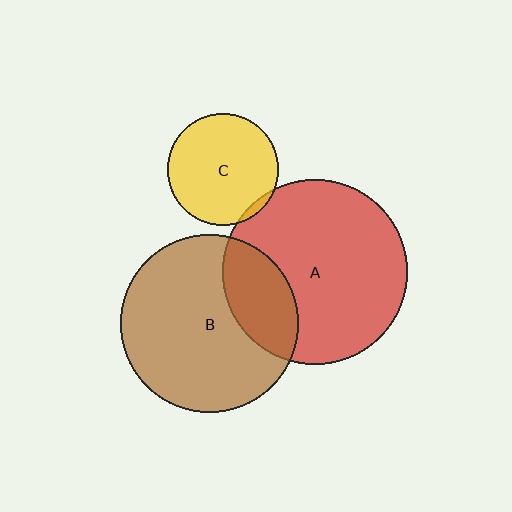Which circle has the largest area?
Circle A (red).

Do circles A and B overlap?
Yes.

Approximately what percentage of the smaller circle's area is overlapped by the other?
Approximately 25%.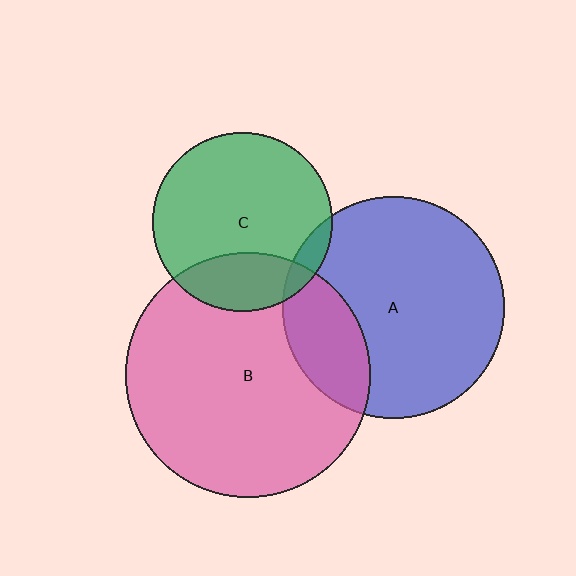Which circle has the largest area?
Circle B (pink).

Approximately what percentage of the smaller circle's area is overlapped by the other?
Approximately 20%.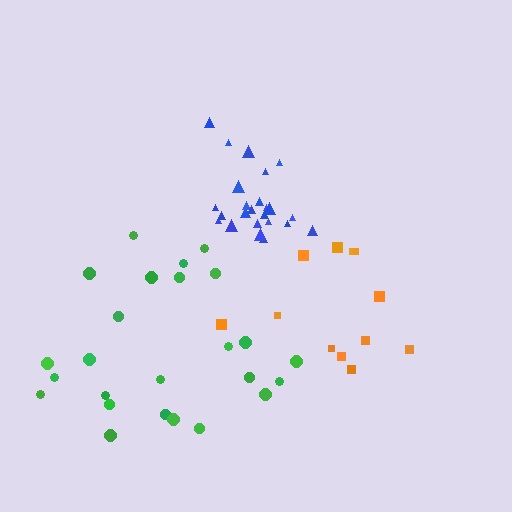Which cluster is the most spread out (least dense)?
Orange.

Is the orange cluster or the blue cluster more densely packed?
Blue.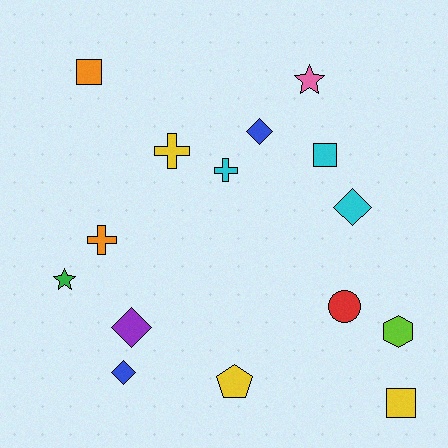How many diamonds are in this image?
There are 4 diamonds.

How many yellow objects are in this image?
There are 3 yellow objects.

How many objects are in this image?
There are 15 objects.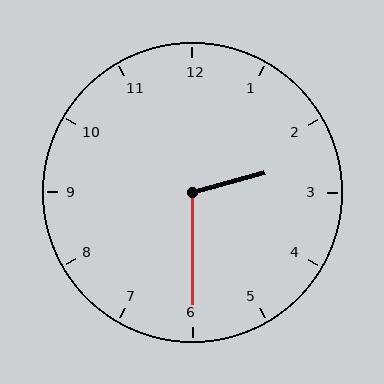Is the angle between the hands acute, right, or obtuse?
It is obtuse.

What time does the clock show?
2:30.